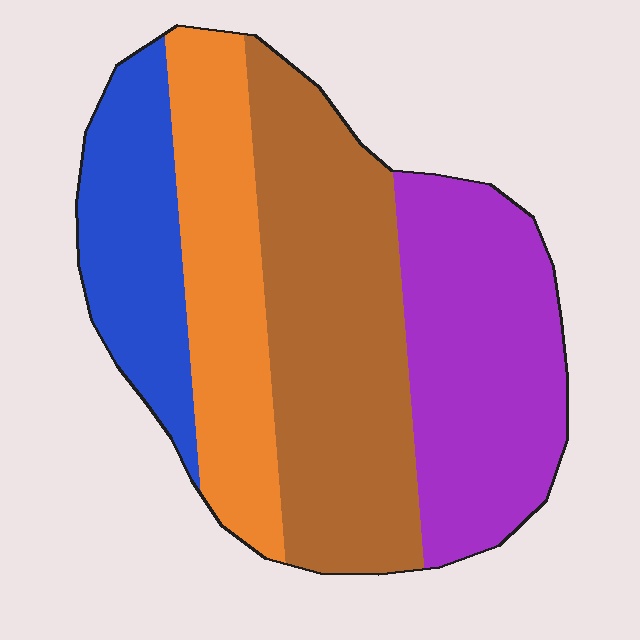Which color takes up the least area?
Blue, at roughly 15%.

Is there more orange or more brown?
Brown.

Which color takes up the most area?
Brown, at roughly 35%.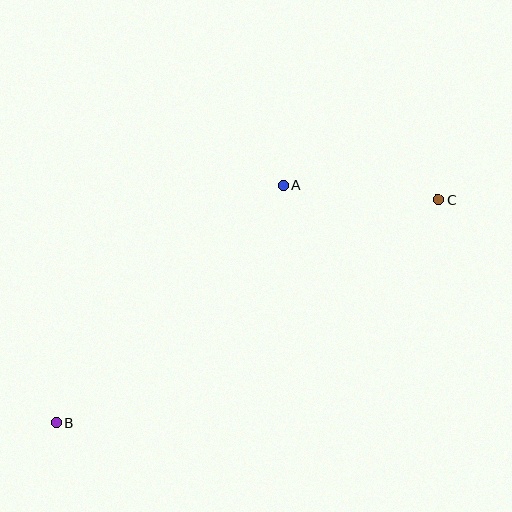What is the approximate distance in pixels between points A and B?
The distance between A and B is approximately 329 pixels.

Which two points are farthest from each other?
Points B and C are farthest from each other.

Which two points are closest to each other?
Points A and C are closest to each other.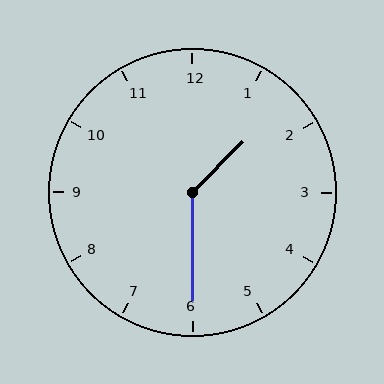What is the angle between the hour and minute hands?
Approximately 135 degrees.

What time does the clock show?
1:30.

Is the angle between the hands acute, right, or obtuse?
It is obtuse.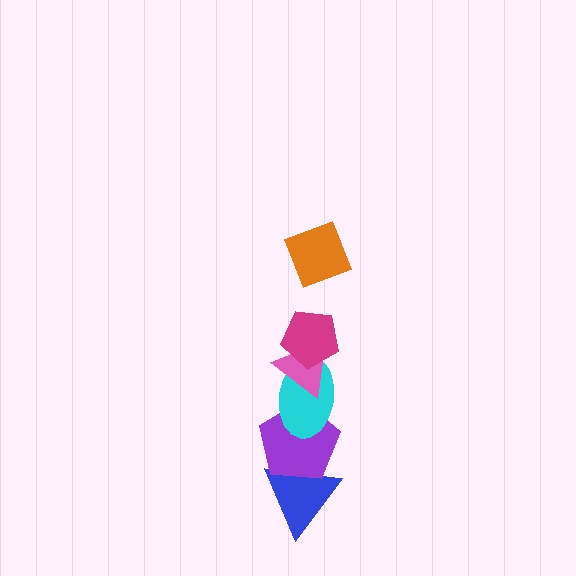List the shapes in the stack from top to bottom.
From top to bottom: the orange diamond, the magenta pentagon, the pink triangle, the cyan ellipse, the purple pentagon, the blue triangle.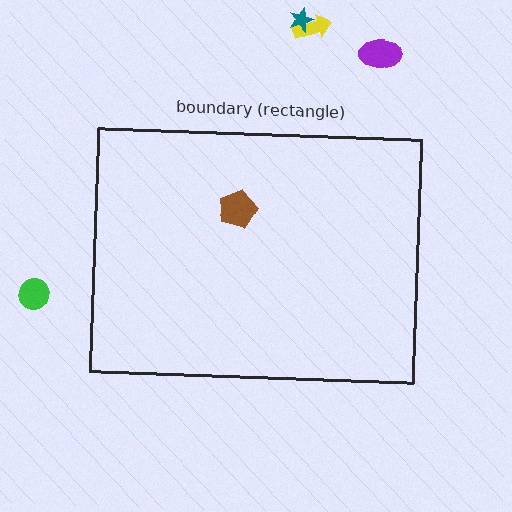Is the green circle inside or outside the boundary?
Outside.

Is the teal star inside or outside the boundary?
Outside.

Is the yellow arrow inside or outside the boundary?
Outside.